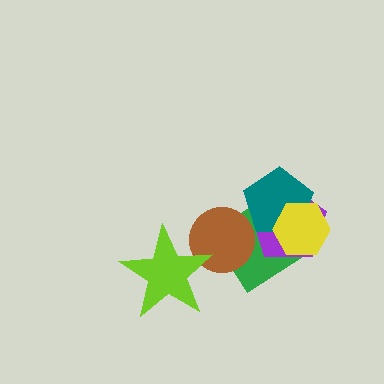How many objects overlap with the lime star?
1 object overlaps with the lime star.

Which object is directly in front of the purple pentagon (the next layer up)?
The teal pentagon is directly in front of the purple pentagon.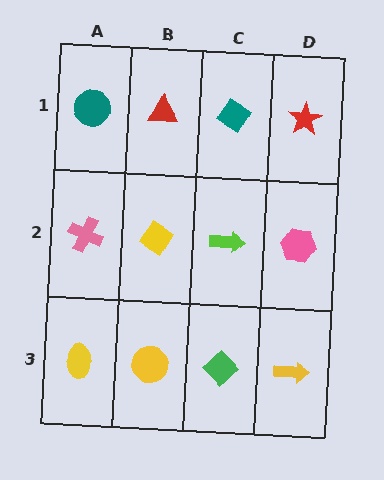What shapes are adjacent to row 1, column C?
A lime arrow (row 2, column C), a red triangle (row 1, column B), a red star (row 1, column D).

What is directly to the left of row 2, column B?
A pink cross.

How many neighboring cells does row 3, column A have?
2.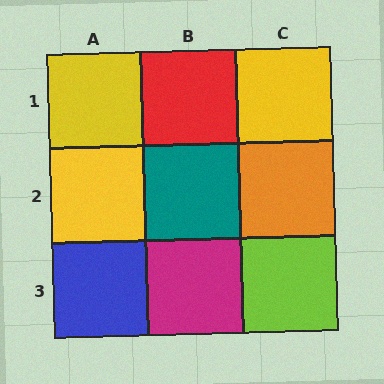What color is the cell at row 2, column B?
Teal.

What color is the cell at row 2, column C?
Orange.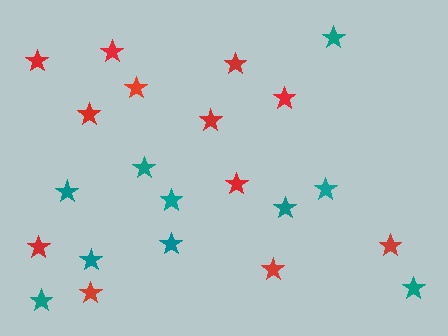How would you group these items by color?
There are 2 groups: one group of teal stars (10) and one group of red stars (12).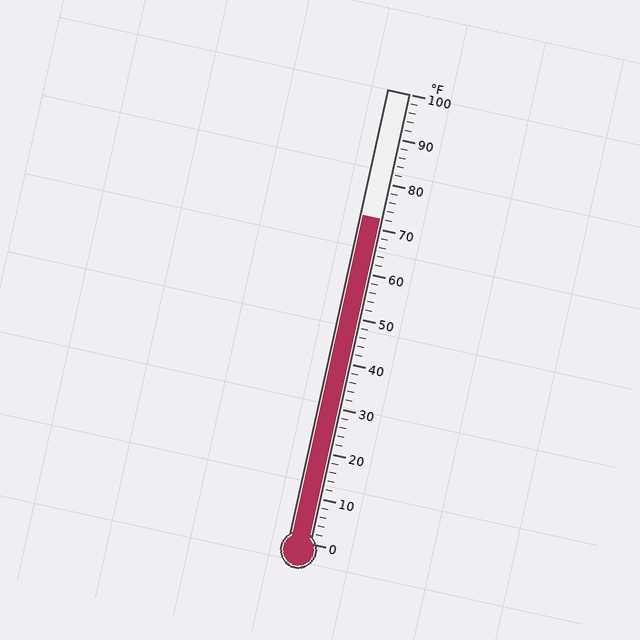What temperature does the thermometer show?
The thermometer shows approximately 72°F.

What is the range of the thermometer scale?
The thermometer scale ranges from 0°F to 100°F.